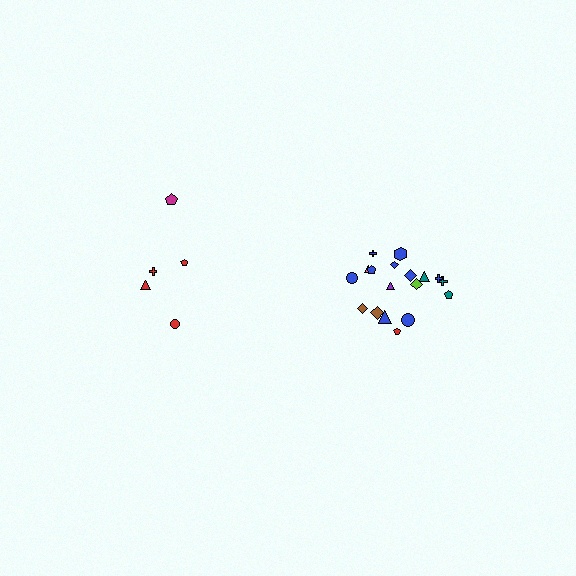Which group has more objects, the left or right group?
The right group.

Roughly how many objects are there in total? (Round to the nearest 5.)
Roughly 25 objects in total.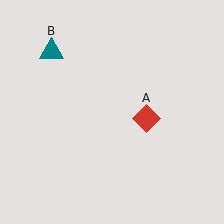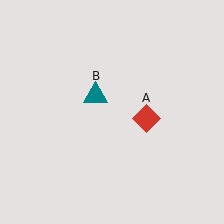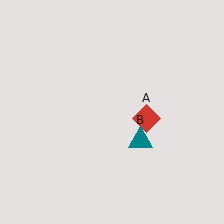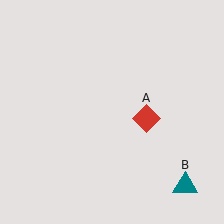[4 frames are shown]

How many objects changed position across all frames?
1 object changed position: teal triangle (object B).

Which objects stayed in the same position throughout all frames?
Red diamond (object A) remained stationary.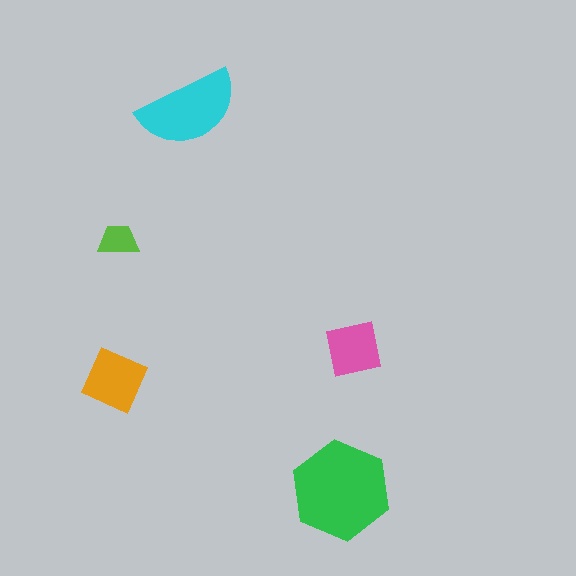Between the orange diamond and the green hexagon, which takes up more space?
The green hexagon.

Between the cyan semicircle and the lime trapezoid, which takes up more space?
The cyan semicircle.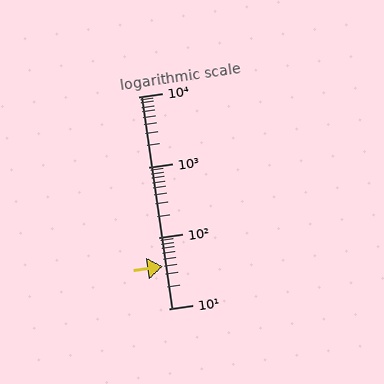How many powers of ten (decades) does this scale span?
The scale spans 3 decades, from 10 to 10000.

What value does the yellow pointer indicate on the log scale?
The pointer indicates approximately 40.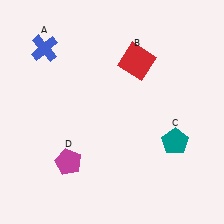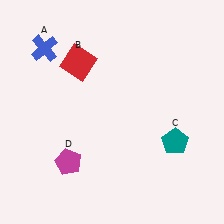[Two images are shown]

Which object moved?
The red square (B) moved left.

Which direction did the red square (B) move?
The red square (B) moved left.